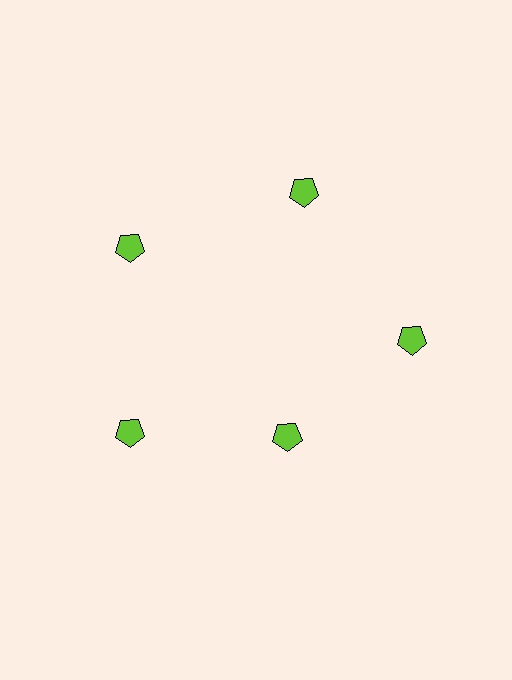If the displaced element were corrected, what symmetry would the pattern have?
It would have 5-fold rotational symmetry — the pattern would map onto itself every 72 degrees.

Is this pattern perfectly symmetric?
No. The 5 lime pentagons are arranged in a ring, but one element near the 5 o'clock position is pulled inward toward the center, breaking the 5-fold rotational symmetry.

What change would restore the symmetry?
The symmetry would be restored by moving it outward, back onto the ring so that all 5 pentagons sit at equal angles and equal distance from the center.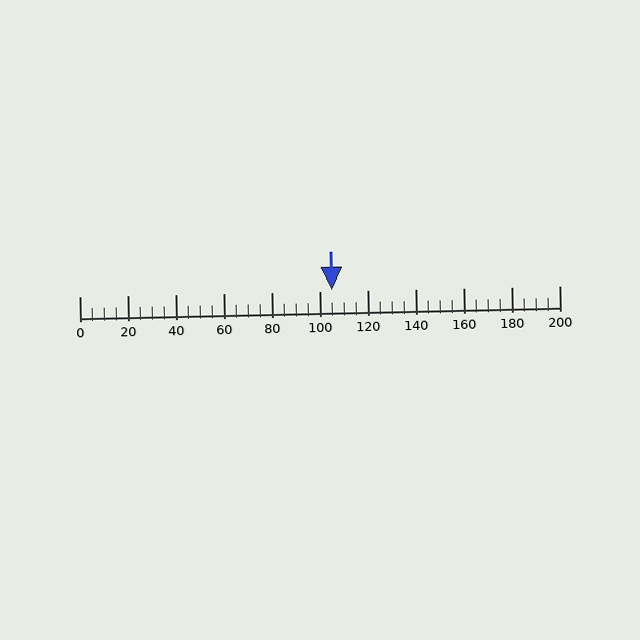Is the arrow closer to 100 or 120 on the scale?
The arrow is closer to 100.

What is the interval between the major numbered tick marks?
The major tick marks are spaced 20 units apart.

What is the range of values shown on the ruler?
The ruler shows values from 0 to 200.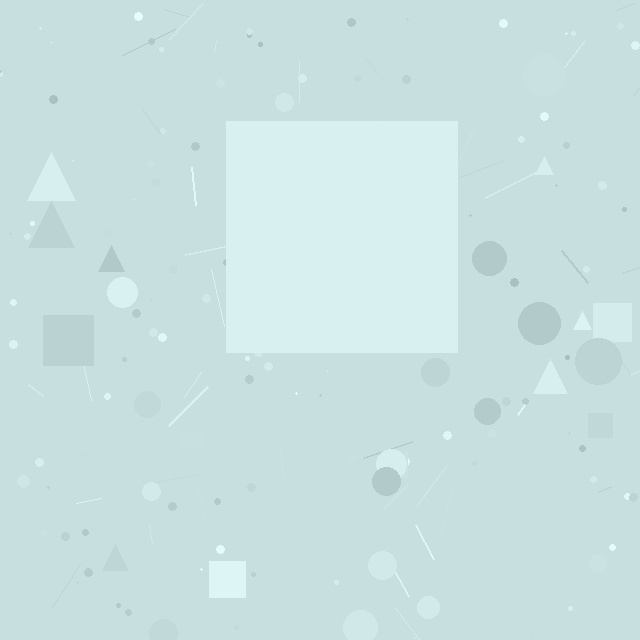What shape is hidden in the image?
A square is hidden in the image.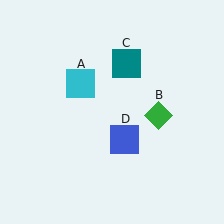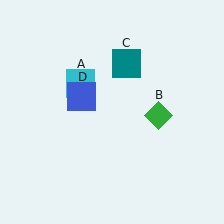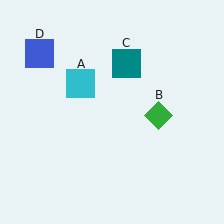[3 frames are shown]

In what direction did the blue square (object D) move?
The blue square (object D) moved up and to the left.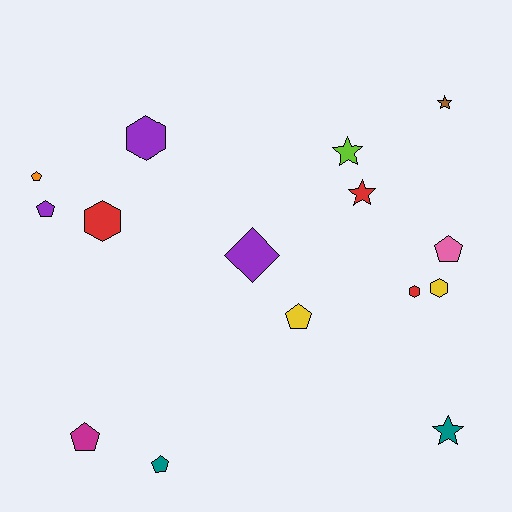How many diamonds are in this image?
There is 1 diamond.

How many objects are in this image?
There are 15 objects.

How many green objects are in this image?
There are no green objects.